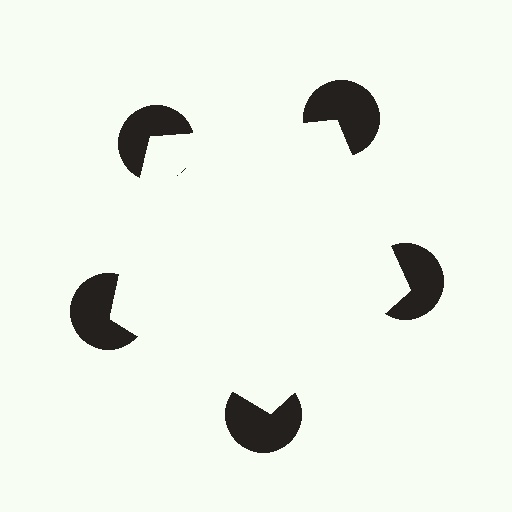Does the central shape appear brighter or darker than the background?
It typically appears slightly brighter than the background, even though no actual brightness change is drawn.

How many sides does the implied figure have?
5 sides.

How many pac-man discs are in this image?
There are 5 — one at each vertex of the illusory pentagon.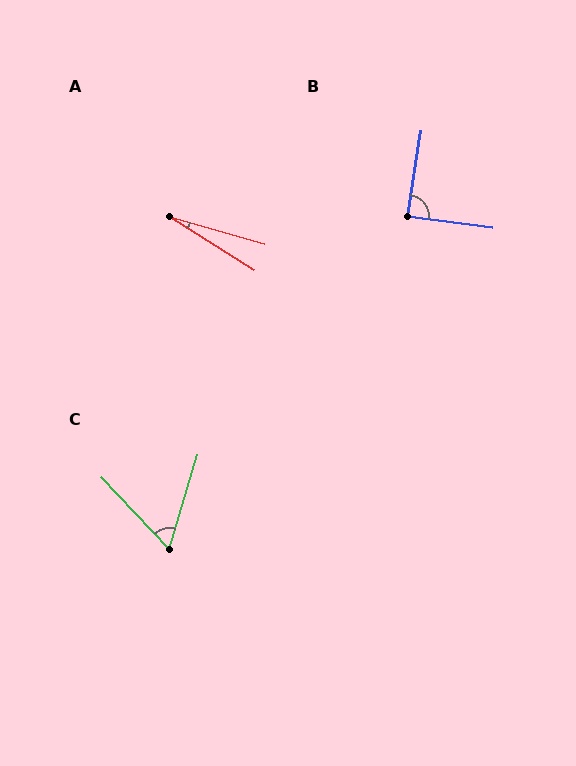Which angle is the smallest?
A, at approximately 16 degrees.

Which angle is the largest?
B, at approximately 88 degrees.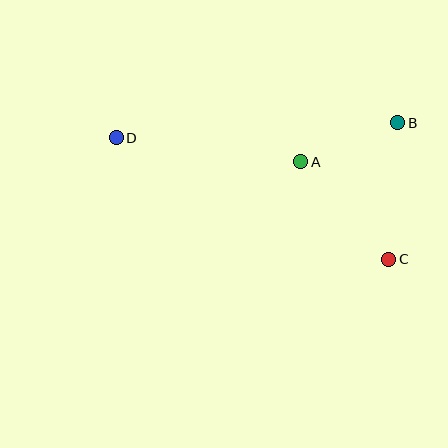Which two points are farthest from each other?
Points C and D are farthest from each other.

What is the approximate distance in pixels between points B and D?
The distance between B and D is approximately 282 pixels.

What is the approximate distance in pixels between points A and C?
The distance between A and C is approximately 132 pixels.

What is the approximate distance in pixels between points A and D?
The distance between A and D is approximately 186 pixels.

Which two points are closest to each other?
Points A and B are closest to each other.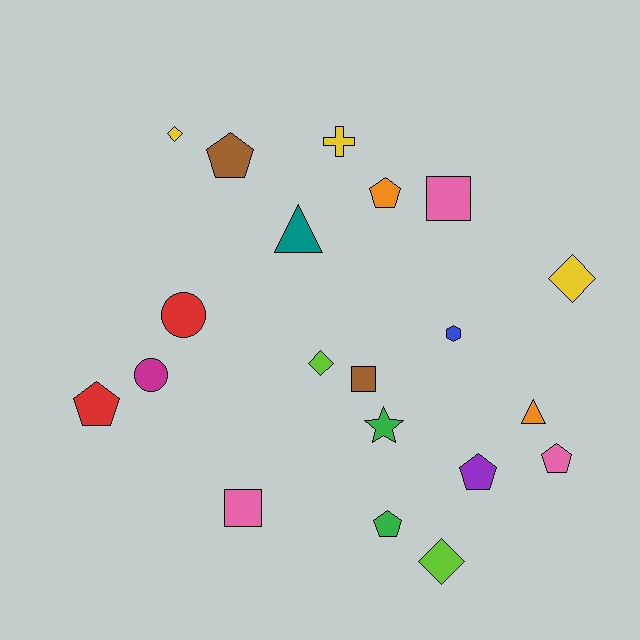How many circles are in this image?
There are 2 circles.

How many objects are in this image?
There are 20 objects.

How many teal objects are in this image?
There is 1 teal object.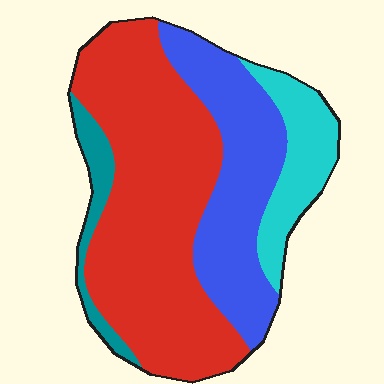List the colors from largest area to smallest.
From largest to smallest: red, blue, cyan, teal.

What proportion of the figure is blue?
Blue takes up between a quarter and a half of the figure.